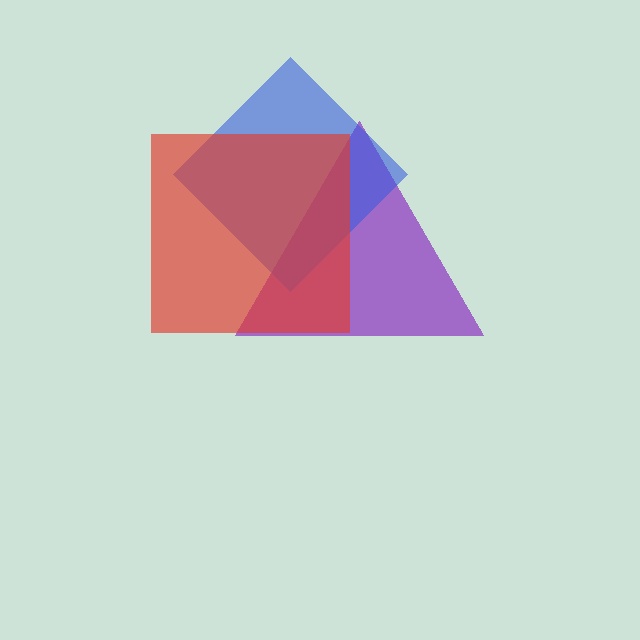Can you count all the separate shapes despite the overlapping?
Yes, there are 3 separate shapes.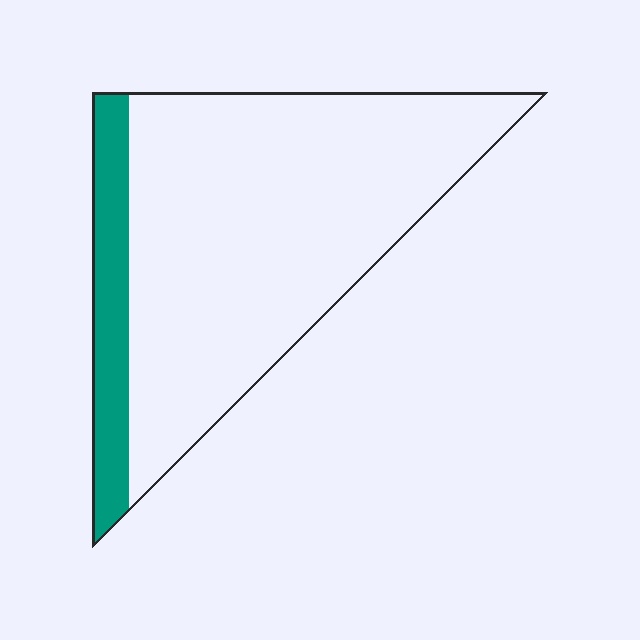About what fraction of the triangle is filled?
About one sixth (1/6).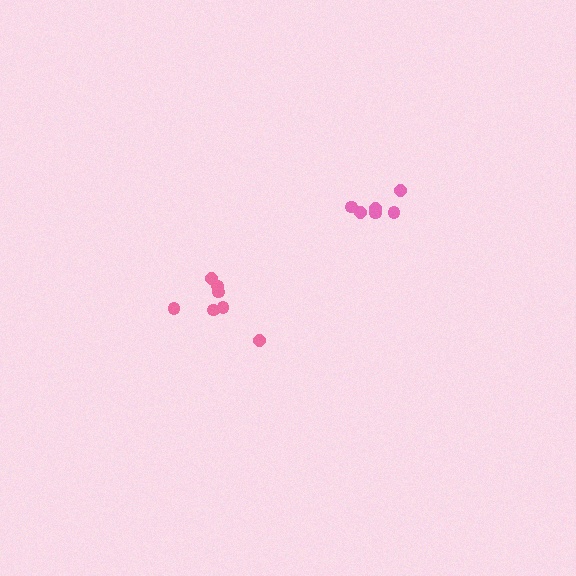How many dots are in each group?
Group 1: 6 dots, Group 2: 7 dots (13 total).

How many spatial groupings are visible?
There are 2 spatial groupings.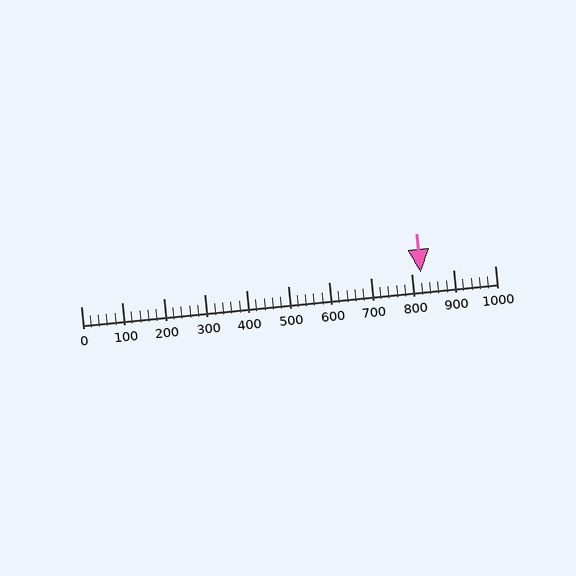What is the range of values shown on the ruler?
The ruler shows values from 0 to 1000.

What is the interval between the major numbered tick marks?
The major tick marks are spaced 100 units apart.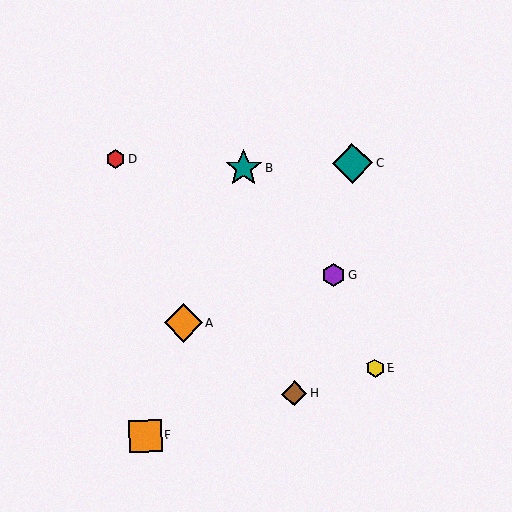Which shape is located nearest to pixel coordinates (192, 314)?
The orange diamond (labeled A) at (183, 323) is nearest to that location.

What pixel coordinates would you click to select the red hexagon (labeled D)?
Click at (115, 159) to select the red hexagon D.